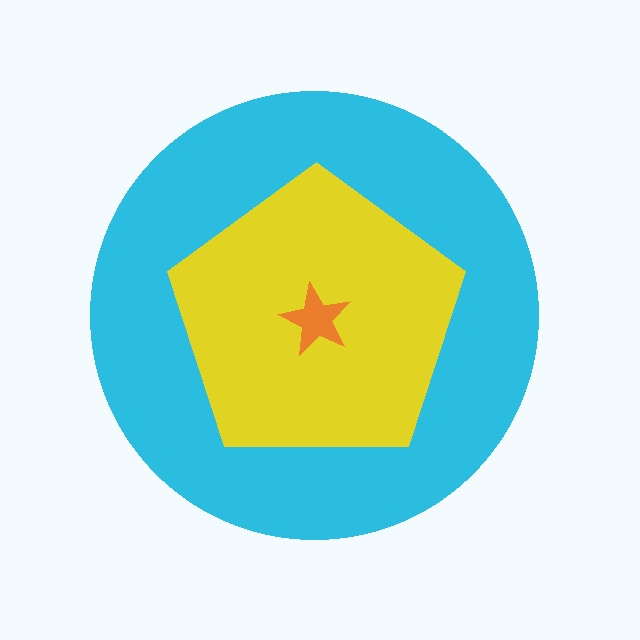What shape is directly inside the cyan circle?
The yellow pentagon.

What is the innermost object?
The orange star.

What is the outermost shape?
The cyan circle.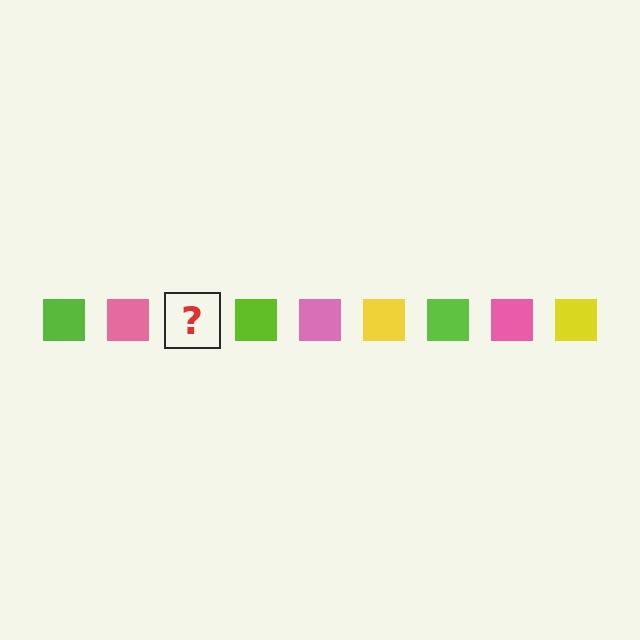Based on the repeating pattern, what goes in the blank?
The blank should be a yellow square.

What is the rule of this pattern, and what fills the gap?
The rule is that the pattern cycles through lime, pink, yellow squares. The gap should be filled with a yellow square.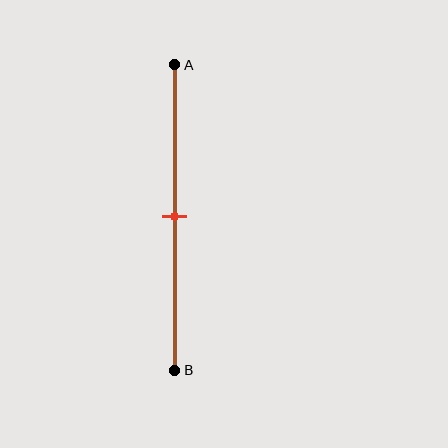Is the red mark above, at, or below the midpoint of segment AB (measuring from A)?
The red mark is approximately at the midpoint of segment AB.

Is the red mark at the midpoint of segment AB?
Yes, the mark is approximately at the midpoint.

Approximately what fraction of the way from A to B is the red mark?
The red mark is approximately 50% of the way from A to B.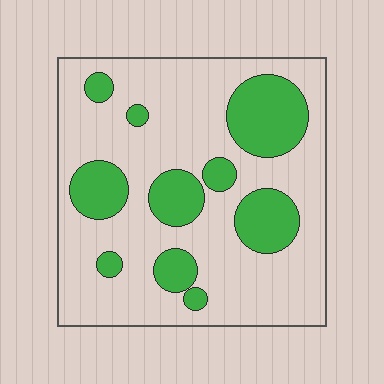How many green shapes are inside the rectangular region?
10.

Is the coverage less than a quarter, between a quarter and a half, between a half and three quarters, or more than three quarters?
Between a quarter and a half.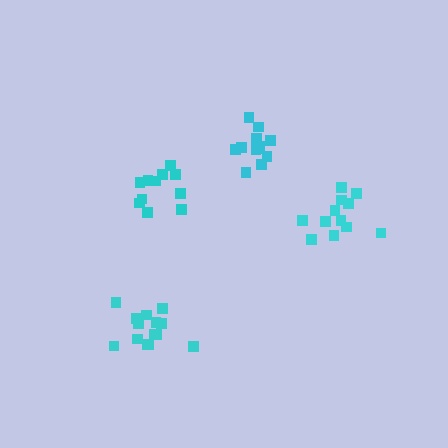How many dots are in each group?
Group 1: 12 dots, Group 2: 11 dots, Group 3: 14 dots, Group 4: 12 dots (49 total).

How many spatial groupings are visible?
There are 4 spatial groupings.